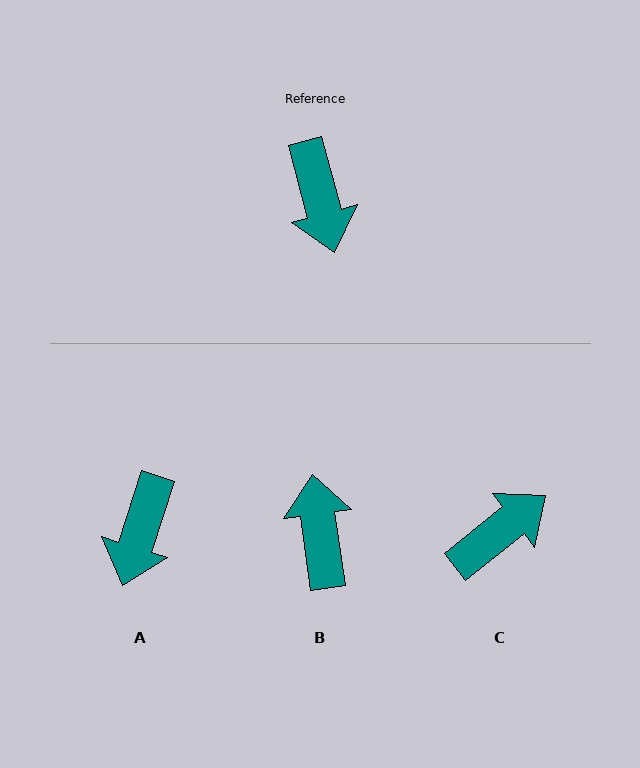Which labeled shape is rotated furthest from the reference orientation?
B, about 173 degrees away.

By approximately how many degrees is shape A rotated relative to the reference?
Approximately 33 degrees clockwise.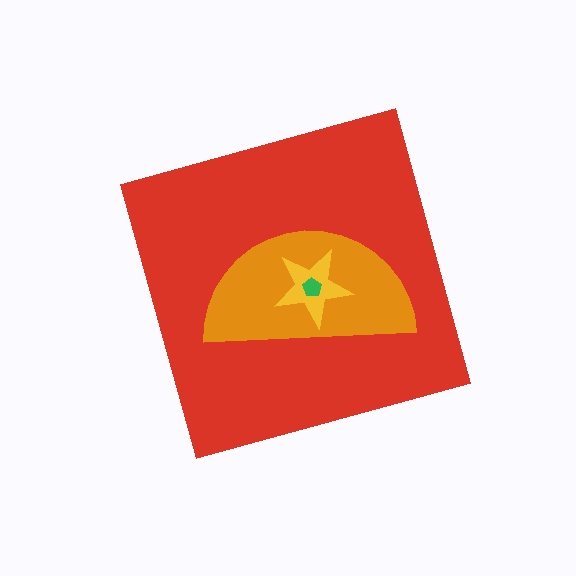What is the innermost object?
The green pentagon.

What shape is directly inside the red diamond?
The orange semicircle.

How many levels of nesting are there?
4.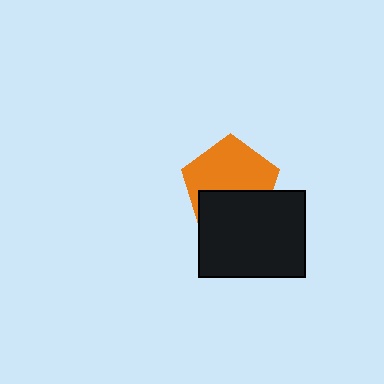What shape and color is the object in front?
The object in front is a black rectangle.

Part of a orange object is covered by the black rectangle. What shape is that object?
It is a pentagon.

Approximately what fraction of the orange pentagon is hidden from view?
Roughly 41% of the orange pentagon is hidden behind the black rectangle.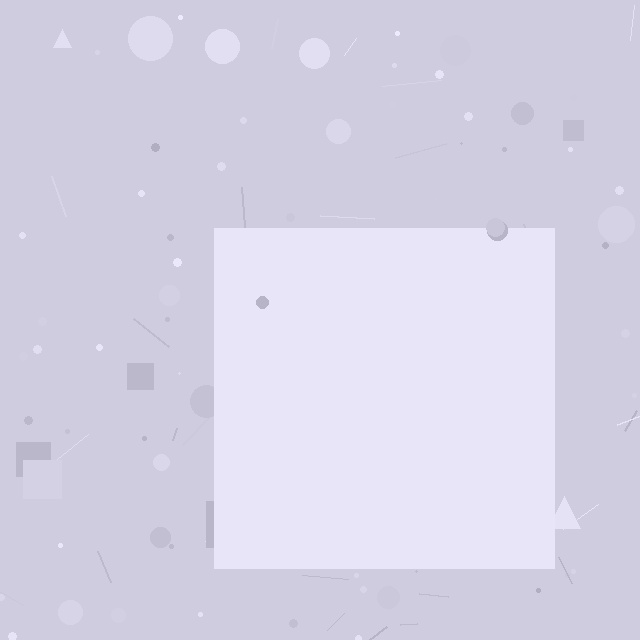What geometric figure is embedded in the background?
A square is embedded in the background.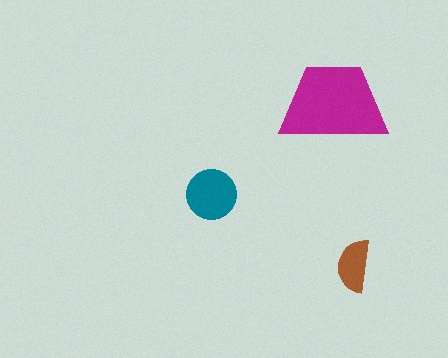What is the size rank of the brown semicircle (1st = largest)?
3rd.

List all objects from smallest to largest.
The brown semicircle, the teal circle, the magenta trapezoid.